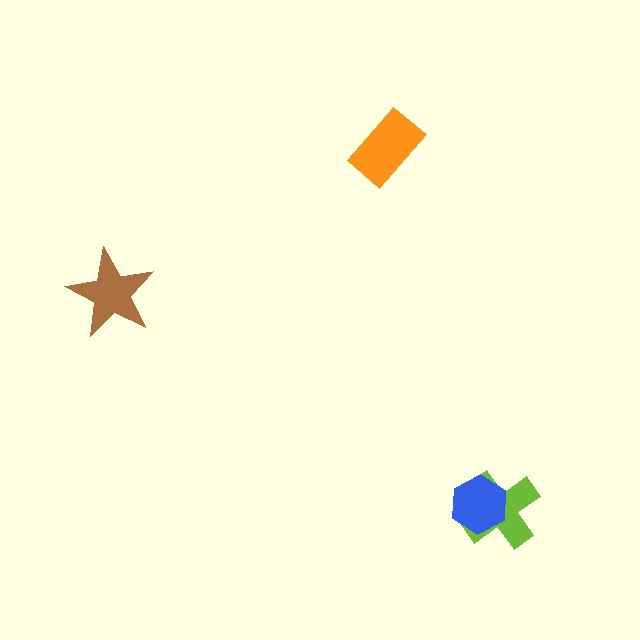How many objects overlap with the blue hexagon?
1 object overlaps with the blue hexagon.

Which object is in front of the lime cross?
The blue hexagon is in front of the lime cross.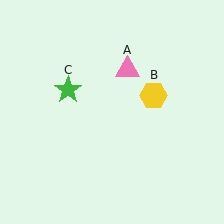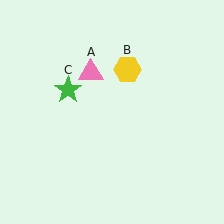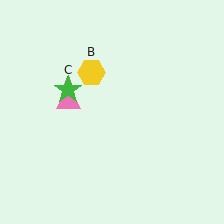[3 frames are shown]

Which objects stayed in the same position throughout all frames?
Green star (object C) remained stationary.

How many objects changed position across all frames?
2 objects changed position: pink triangle (object A), yellow hexagon (object B).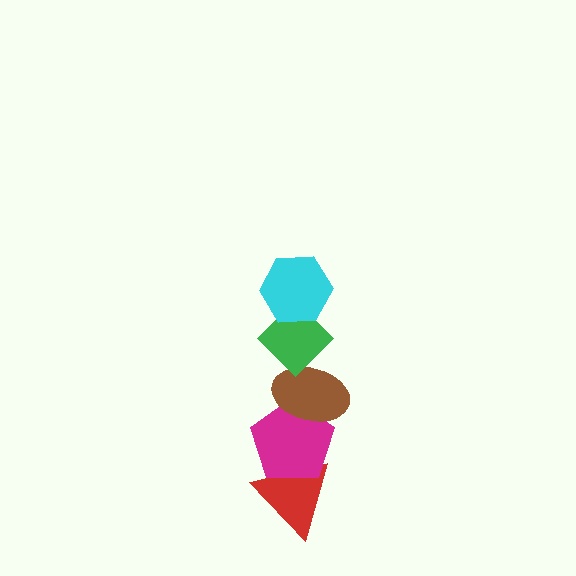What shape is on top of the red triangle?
The magenta pentagon is on top of the red triangle.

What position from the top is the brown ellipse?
The brown ellipse is 3rd from the top.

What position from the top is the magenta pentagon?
The magenta pentagon is 4th from the top.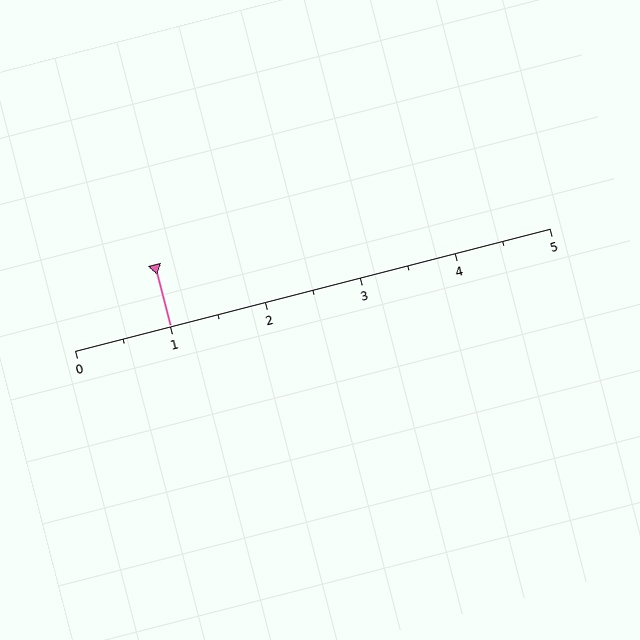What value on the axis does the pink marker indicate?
The marker indicates approximately 1.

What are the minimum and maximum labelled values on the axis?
The axis runs from 0 to 5.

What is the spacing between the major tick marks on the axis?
The major ticks are spaced 1 apart.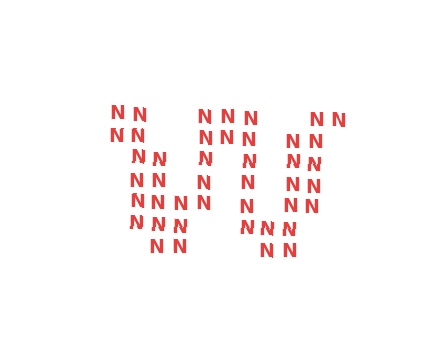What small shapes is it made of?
It is made of small letter N's.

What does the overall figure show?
The overall figure shows the letter W.